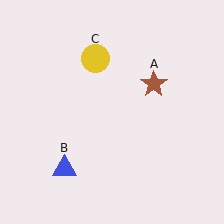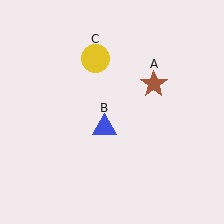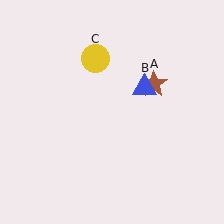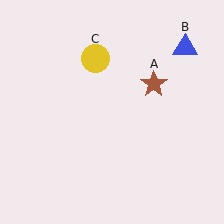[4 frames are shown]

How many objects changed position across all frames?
1 object changed position: blue triangle (object B).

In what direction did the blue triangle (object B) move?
The blue triangle (object B) moved up and to the right.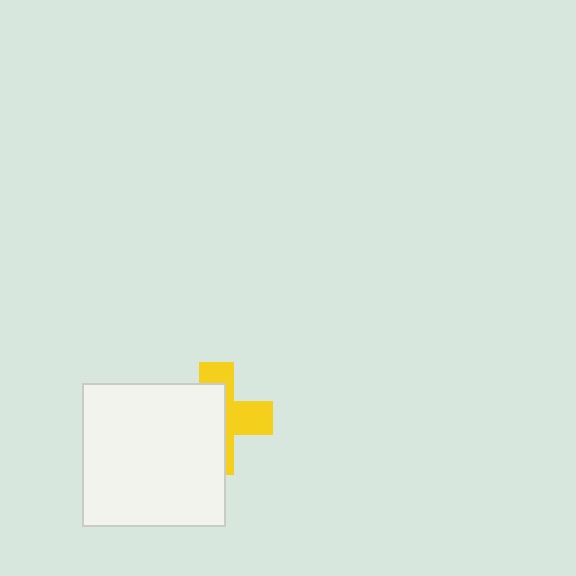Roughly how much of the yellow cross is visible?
A small part of it is visible (roughly 43%).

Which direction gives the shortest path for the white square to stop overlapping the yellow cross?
Moving left gives the shortest separation.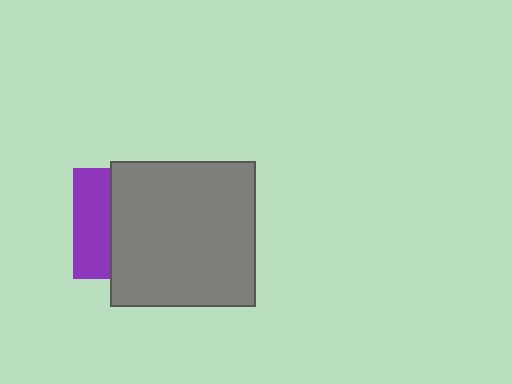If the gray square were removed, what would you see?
You would see the complete purple square.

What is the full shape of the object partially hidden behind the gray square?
The partially hidden object is a purple square.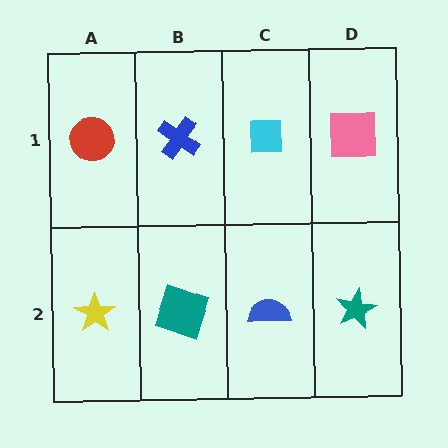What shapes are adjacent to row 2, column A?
A red circle (row 1, column A), a teal square (row 2, column B).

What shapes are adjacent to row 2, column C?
A cyan square (row 1, column C), a teal square (row 2, column B), a teal star (row 2, column D).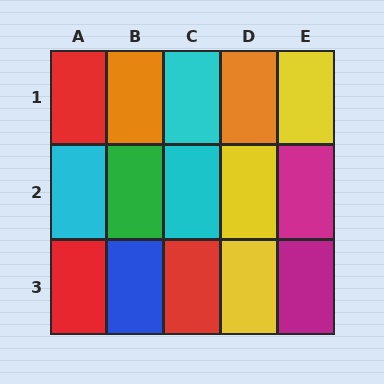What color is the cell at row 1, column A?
Red.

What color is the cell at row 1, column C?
Cyan.